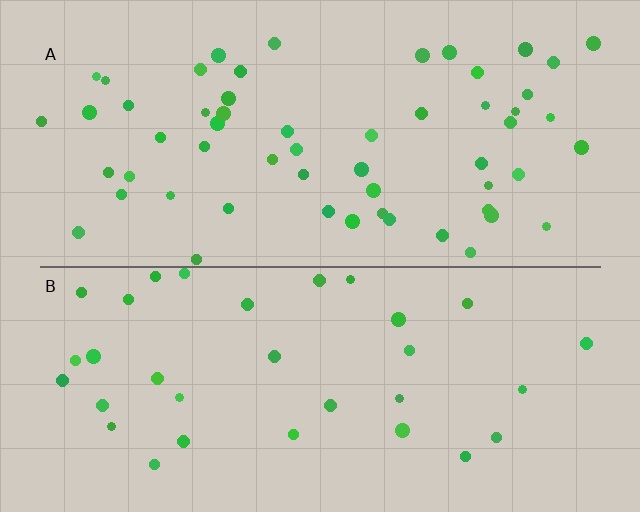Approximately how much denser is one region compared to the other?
Approximately 1.7× — region A over region B.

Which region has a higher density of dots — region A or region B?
A (the top).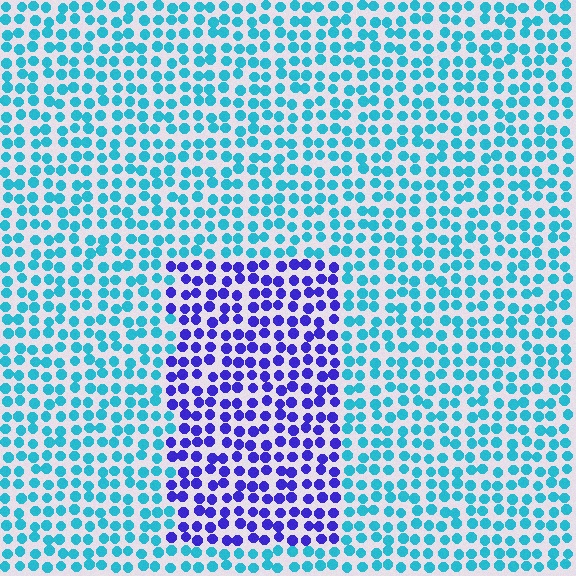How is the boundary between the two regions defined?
The boundary is defined purely by a slight shift in hue (about 60 degrees). Spacing, size, and orientation are identical on both sides.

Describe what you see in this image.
The image is filled with small cyan elements in a uniform arrangement. A rectangle-shaped region is visible where the elements are tinted to a slightly different hue, forming a subtle color boundary.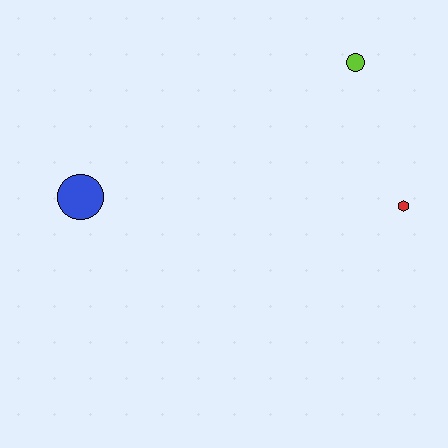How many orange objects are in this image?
There are no orange objects.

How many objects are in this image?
There are 3 objects.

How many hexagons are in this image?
There is 1 hexagon.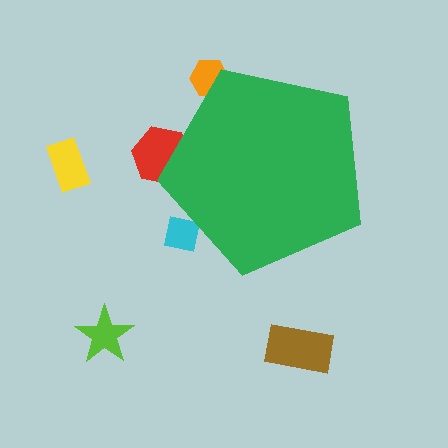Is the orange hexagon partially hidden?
Yes, the orange hexagon is partially hidden behind the green pentagon.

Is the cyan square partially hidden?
Yes, the cyan square is partially hidden behind the green pentagon.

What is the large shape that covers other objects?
A green pentagon.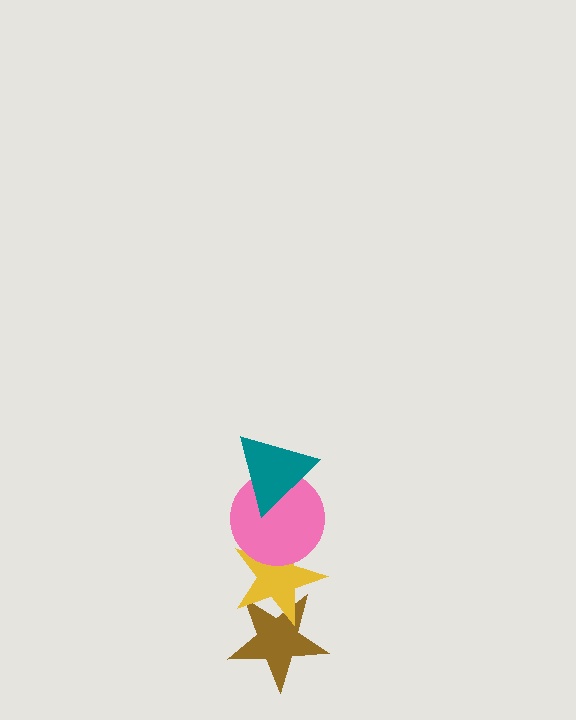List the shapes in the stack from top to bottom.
From top to bottom: the teal triangle, the pink circle, the yellow star, the brown star.